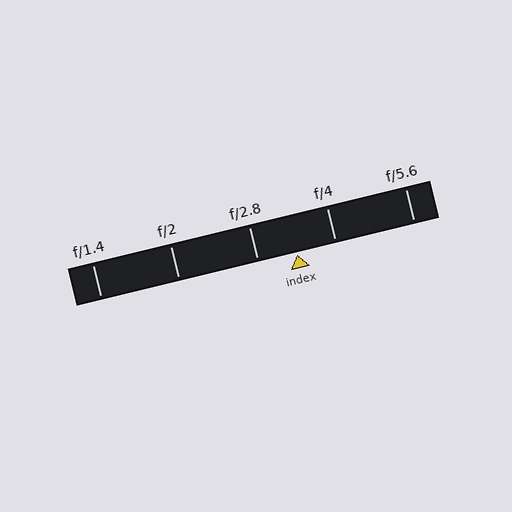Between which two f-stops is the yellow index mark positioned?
The index mark is between f/2.8 and f/4.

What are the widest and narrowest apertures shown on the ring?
The widest aperture shown is f/1.4 and the narrowest is f/5.6.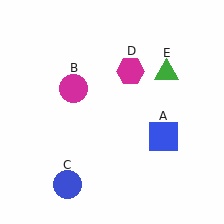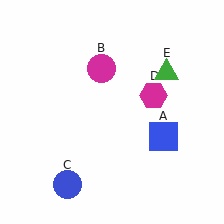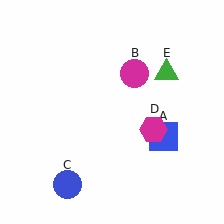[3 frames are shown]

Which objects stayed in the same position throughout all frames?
Blue square (object A) and blue circle (object C) and green triangle (object E) remained stationary.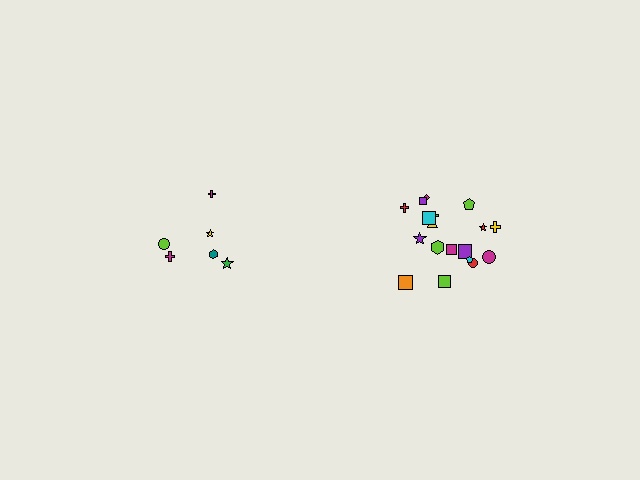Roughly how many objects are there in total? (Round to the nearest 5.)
Roughly 25 objects in total.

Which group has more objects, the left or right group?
The right group.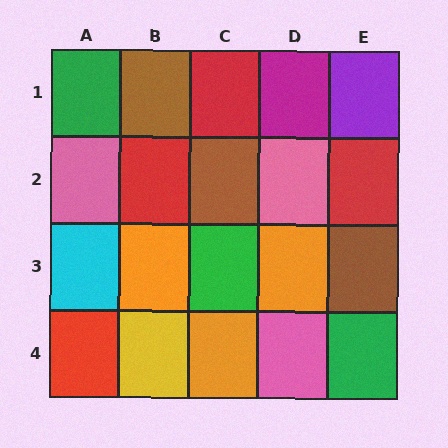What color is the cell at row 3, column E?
Brown.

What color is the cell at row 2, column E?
Red.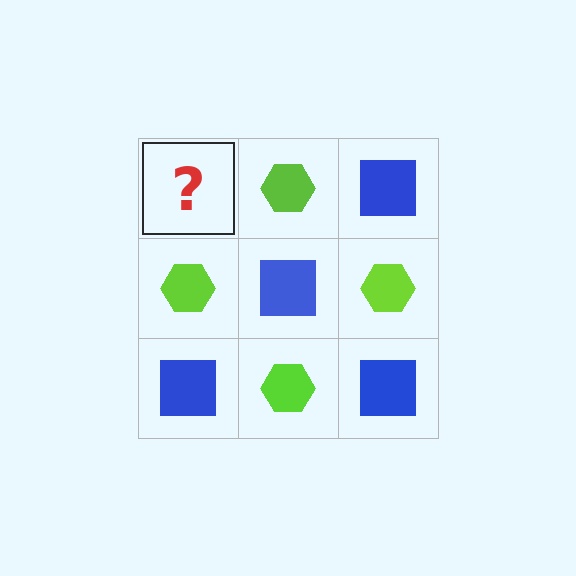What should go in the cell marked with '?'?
The missing cell should contain a blue square.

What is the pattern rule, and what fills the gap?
The rule is that it alternates blue square and lime hexagon in a checkerboard pattern. The gap should be filled with a blue square.